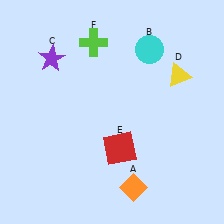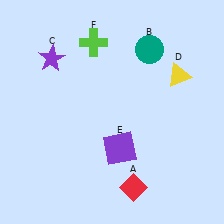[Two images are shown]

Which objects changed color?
A changed from orange to red. B changed from cyan to teal. E changed from red to purple.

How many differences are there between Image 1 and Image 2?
There are 3 differences between the two images.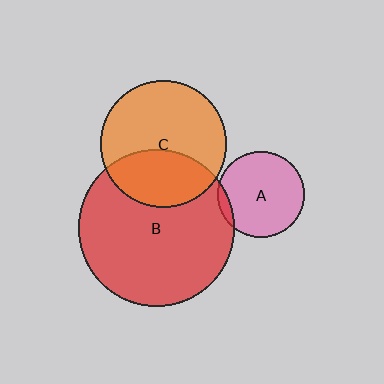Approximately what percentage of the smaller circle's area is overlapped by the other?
Approximately 5%.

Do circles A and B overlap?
Yes.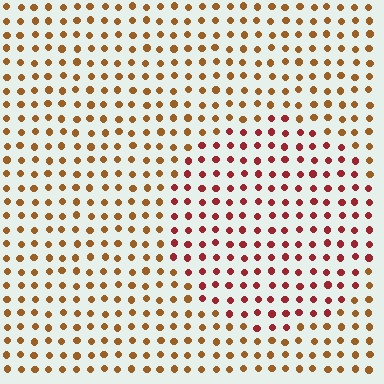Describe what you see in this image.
The image is filled with small brown elements in a uniform arrangement. A circle-shaped region is visible where the elements are tinted to a slightly different hue, forming a subtle color boundary.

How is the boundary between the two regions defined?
The boundary is defined purely by a slight shift in hue (about 35 degrees). Spacing, size, and orientation are identical on both sides.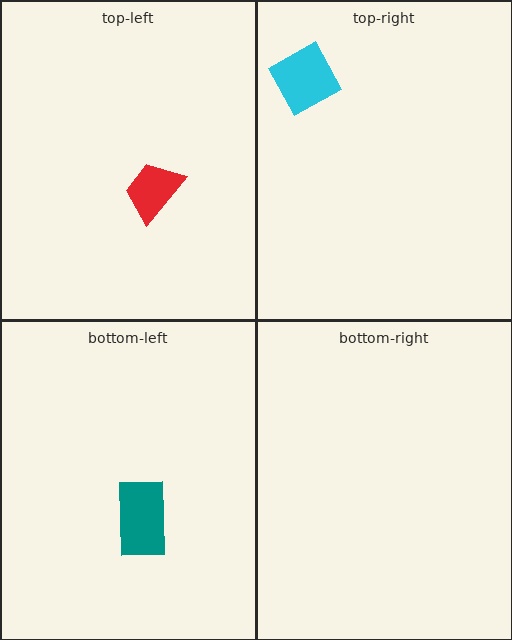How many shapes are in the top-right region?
1.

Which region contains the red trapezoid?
The top-left region.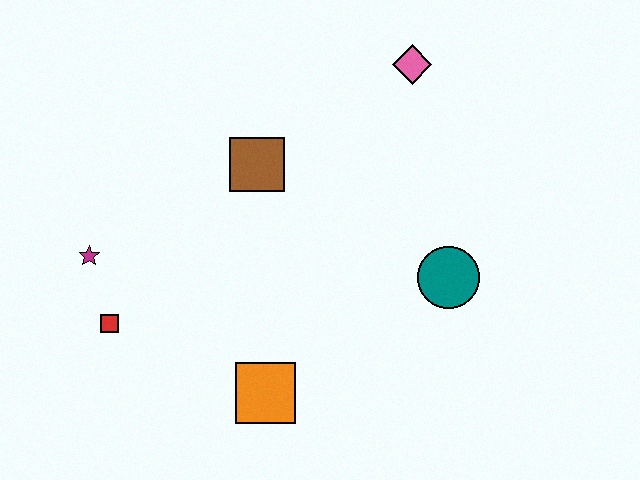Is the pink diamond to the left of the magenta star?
No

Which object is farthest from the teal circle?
The magenta star is farthest from the teal circle.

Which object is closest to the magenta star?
The red square is closest to the magenta star.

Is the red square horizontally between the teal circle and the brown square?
No